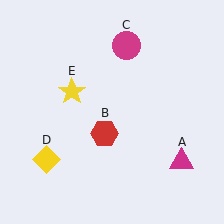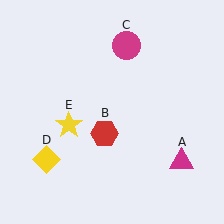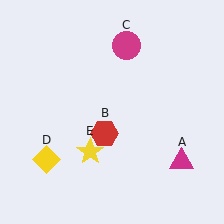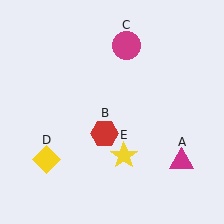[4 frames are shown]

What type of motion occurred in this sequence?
The yellow star (object E) rotated counterclockwise around the center of the scene.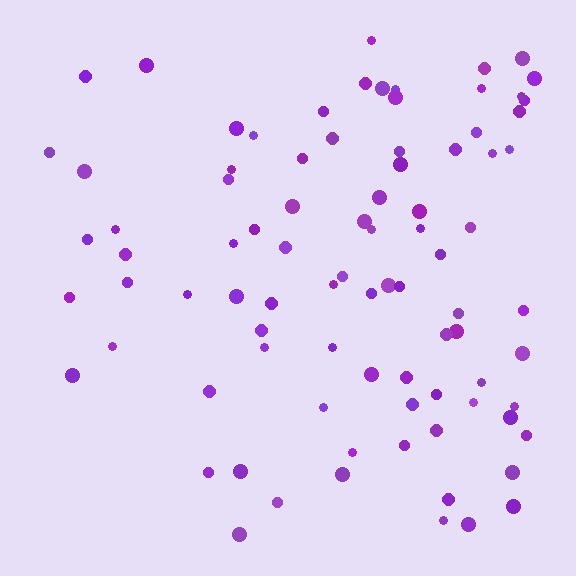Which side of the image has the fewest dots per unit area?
The left.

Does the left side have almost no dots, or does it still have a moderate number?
Still a moderate number, just noticeably fewer than the right.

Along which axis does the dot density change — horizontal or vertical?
Horizontal.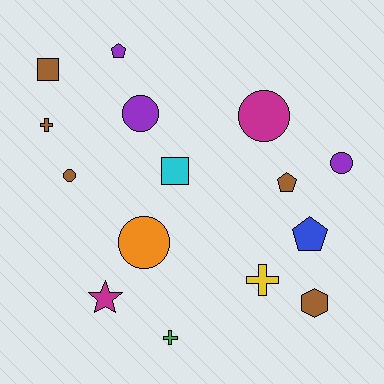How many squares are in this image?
There are 2 squares.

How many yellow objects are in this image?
There is 1 yellow object.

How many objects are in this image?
There are 15 objects.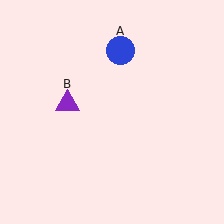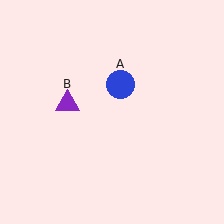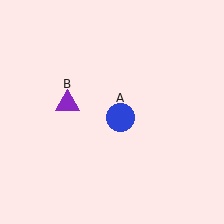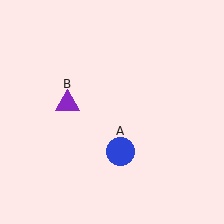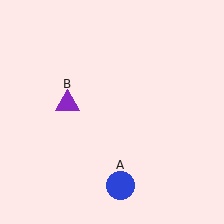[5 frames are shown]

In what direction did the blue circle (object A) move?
The blue circle (object A) moved down.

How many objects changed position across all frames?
1 object changed position: blue circle (object A).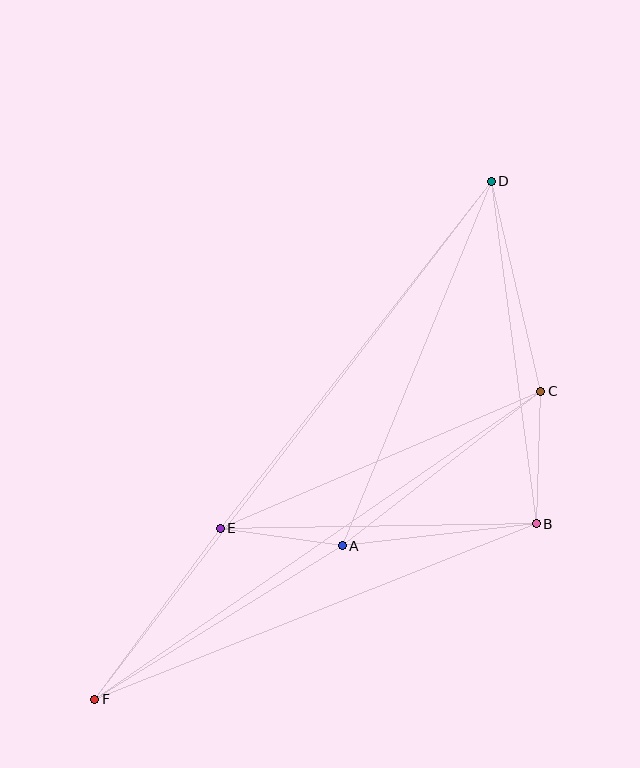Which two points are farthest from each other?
Points D and F are farthest from each other.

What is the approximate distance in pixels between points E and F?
The distance between E and F is approximately 212 pixels.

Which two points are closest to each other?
Points A and E are closest to each other.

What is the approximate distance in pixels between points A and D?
The distance between A and D is approximately 394 pixels.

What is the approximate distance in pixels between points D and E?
The distance between D and E is approximately 440 pixels.